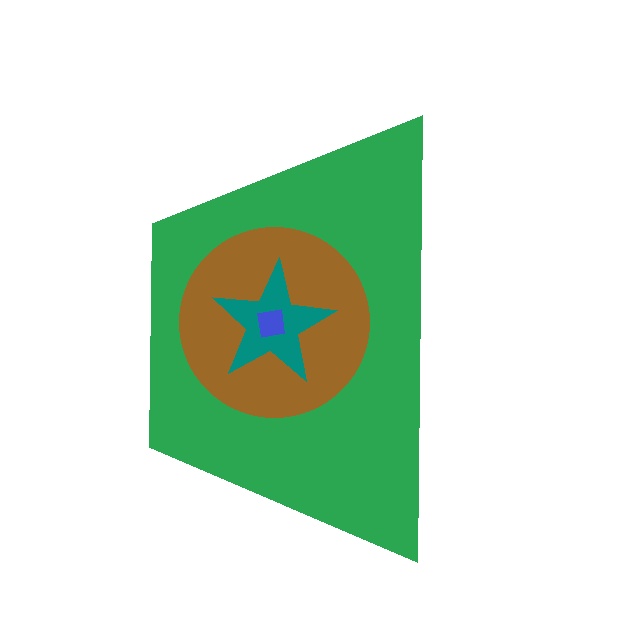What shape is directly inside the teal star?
The blue square.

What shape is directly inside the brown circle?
The teal star.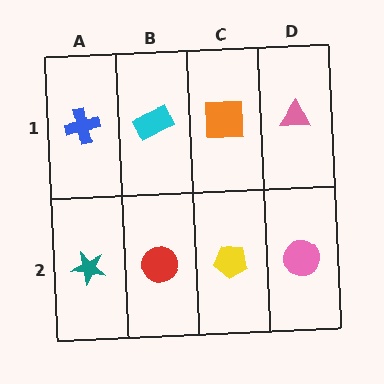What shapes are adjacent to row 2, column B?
A cyan rectangle (row 1, column B), a teal star (row 2, column A), a yellow pentagon (row 2, column C).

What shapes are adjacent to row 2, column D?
A pink triangle (row 1, column D), a yellow pentagon (row 2, column C).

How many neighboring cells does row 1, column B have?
3.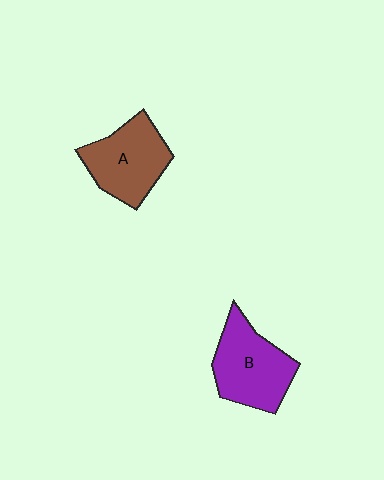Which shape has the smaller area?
Shape A (brown).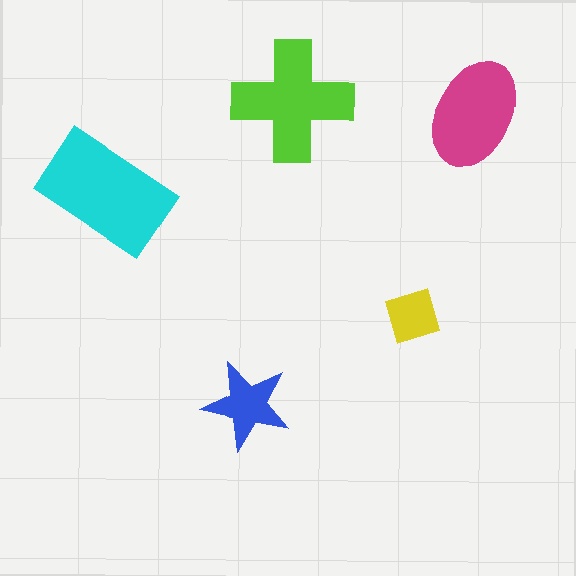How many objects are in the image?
There are 5 objects in the image.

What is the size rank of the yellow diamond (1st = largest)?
5th.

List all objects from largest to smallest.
The cyan rectangle, the lime cross, the magenta ellipse, the blue star, the yellow diamond.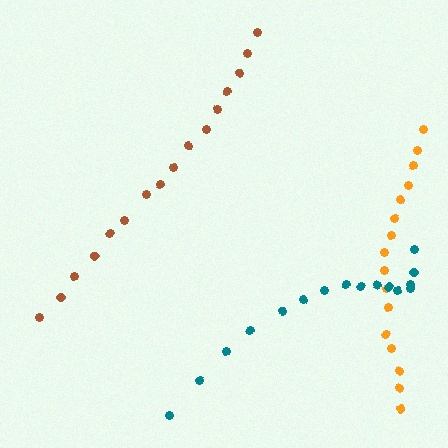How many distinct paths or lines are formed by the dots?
There are 3 distinct paths.